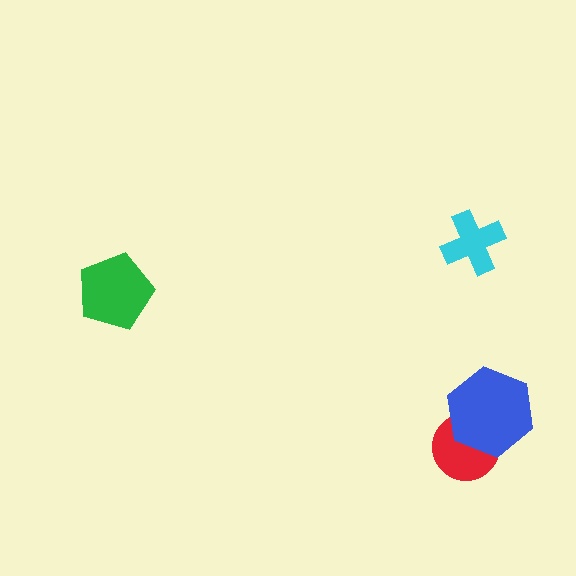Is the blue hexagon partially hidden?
No, no other shape covers it.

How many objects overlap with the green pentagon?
0 objects overlap with the green pentagon.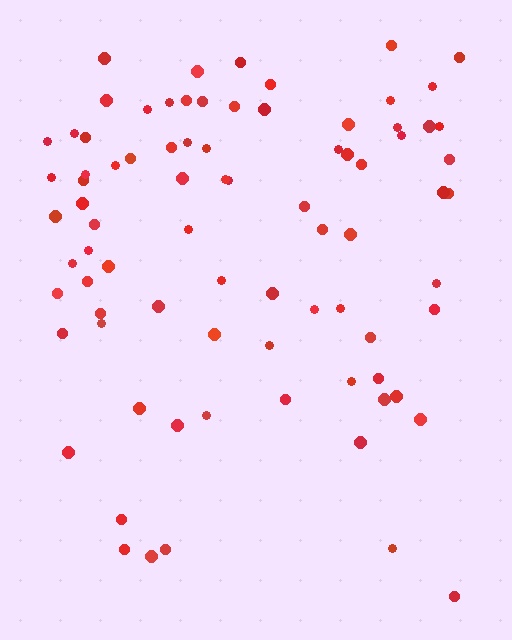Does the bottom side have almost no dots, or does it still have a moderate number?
Still a moderate number, just noticeably fewer than the top.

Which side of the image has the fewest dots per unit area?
The bottom.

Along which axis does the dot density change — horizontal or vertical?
Vertical.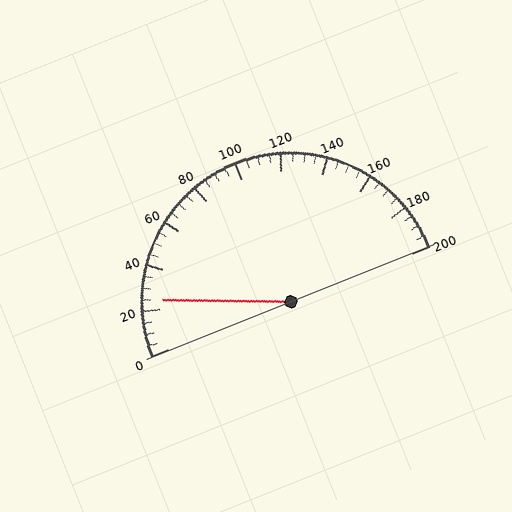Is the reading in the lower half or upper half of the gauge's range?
The reading is in the lower half of the range (0 to 200).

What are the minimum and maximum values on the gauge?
The gauge ranges from 0 to 200.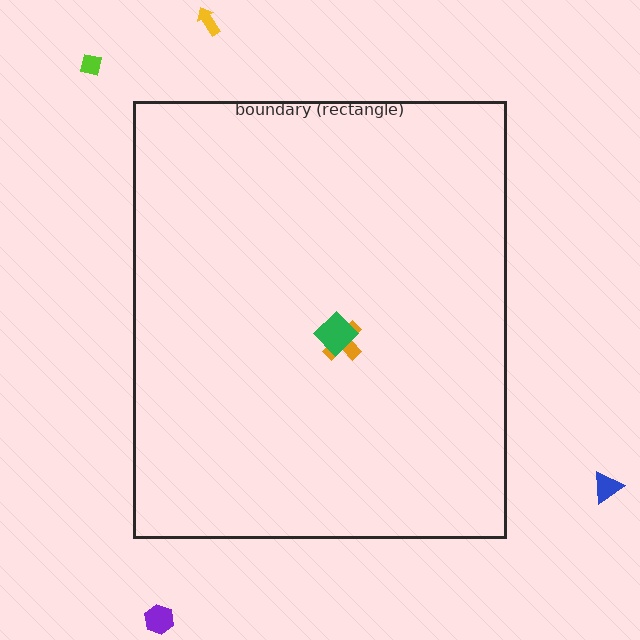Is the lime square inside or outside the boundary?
Outside.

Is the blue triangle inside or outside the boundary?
Outside.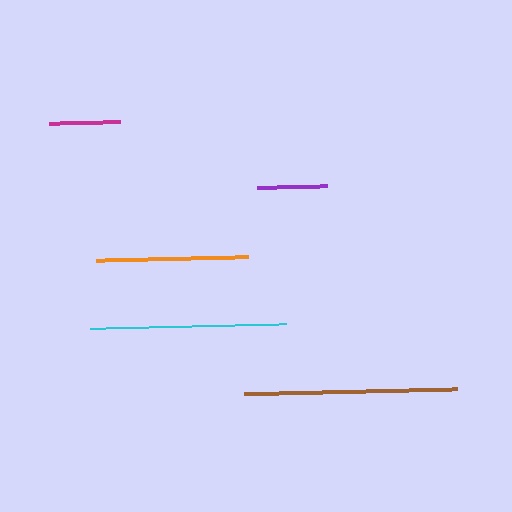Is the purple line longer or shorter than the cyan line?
The cyan line is longer than the purple line.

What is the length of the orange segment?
The orange segment is approximately 152 pixels long.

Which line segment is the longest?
The brown line is the longest at approximately 214 pixels.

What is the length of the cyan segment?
The cyan segment is approximately 196 pixels long.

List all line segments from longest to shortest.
From longest to shortest: brown, cyan, orange, magenta, purple.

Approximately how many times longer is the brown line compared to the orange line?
The brown line is approximately 1.4 times the length of the orange line.